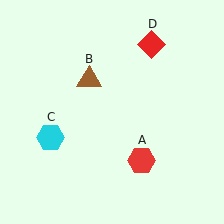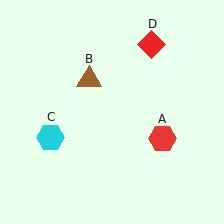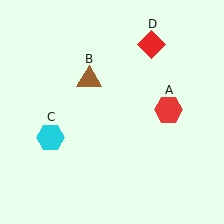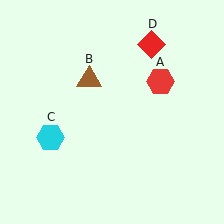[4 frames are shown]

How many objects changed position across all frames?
1 object changed position: red hexagon (object A).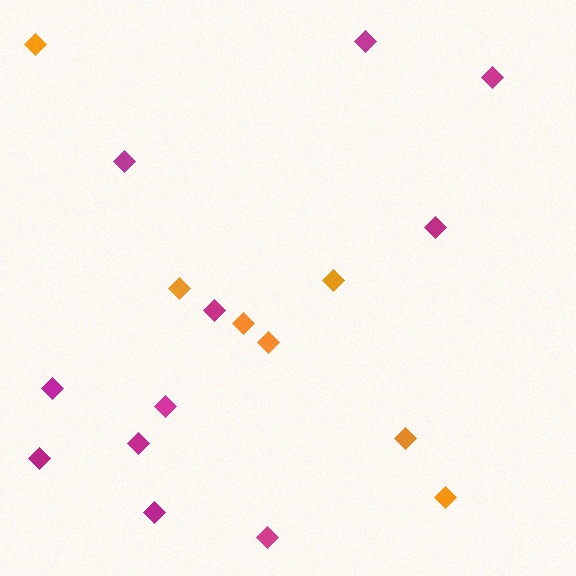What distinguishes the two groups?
There are 2 groups: one group of magenta diamonds (11) and one group of orange diamonds (7).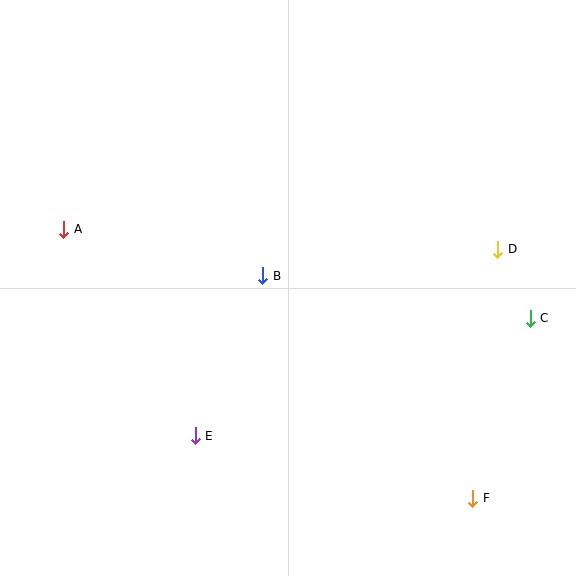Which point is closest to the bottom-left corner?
Point E is closest to the bottom-left corner.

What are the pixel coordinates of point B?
Point B is at (263, 276).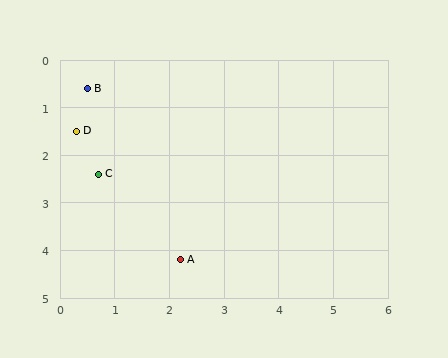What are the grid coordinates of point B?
Point B is at approximately (0.5, 0.6).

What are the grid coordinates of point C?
Point C is at approximately (0.7, 2.4).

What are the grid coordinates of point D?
Point D is at approximately (0.3, 1.5).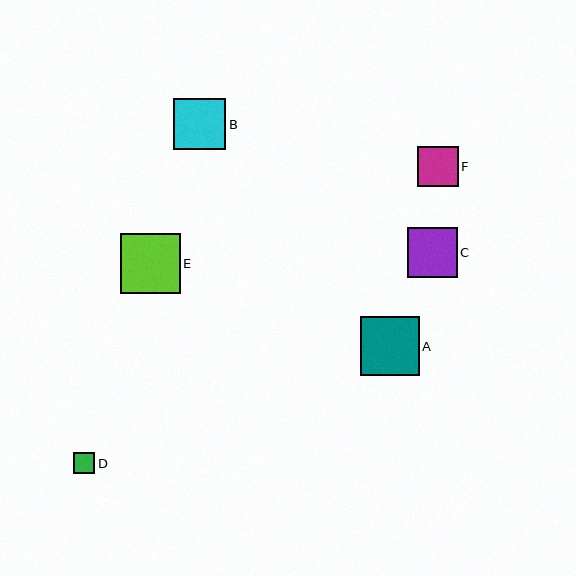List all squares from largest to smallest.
From largest to smallest: E, A, B, C, F, D.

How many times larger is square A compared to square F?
Square A is approximately 1.5 times the size of square F.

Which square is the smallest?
Square D is the smallest with a size of approximately 21 pixels.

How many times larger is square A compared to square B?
Square A is approximately 1.1 times the size of square B.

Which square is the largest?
Square E is the largest with a size of approximately 60 pixels.